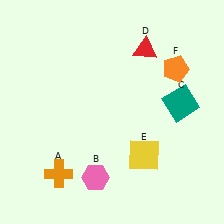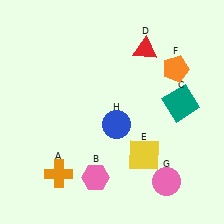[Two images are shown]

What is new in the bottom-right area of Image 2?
A blue circle (H) was added in the bottom-right area of Image 2.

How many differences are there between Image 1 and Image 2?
There are 2 differences between the two images.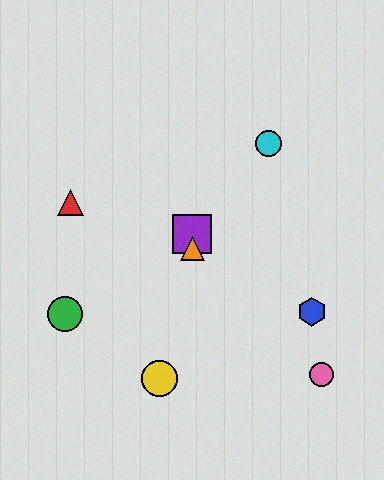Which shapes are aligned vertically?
The purple square, the orange triangle are aligned vertically.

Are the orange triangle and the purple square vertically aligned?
Yes, both are at x≈192.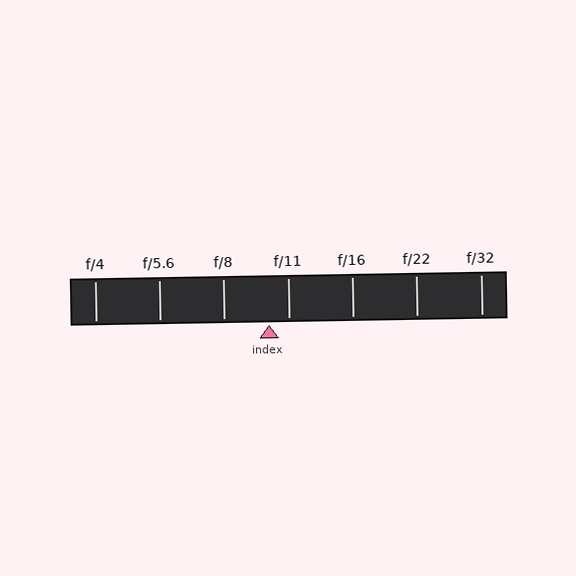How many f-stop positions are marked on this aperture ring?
There are 7 f-stop positions marked.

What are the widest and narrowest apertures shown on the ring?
The widest aperture shown is f/4 and the narrowest is f/32.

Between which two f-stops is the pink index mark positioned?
The index mark is between f/8 and f/11.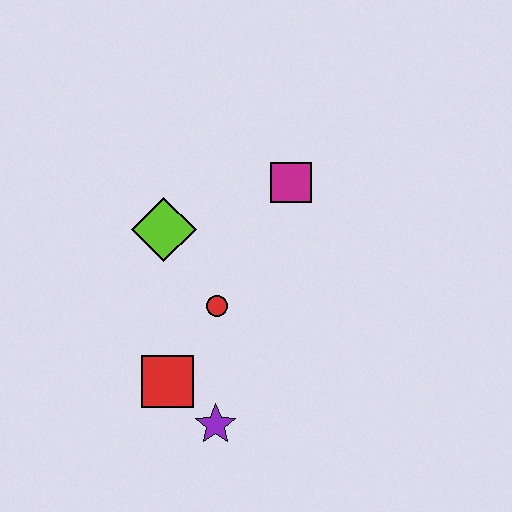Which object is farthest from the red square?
The magenta square is farthest from the red square.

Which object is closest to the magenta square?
The lime diamond is closest to the magenta square.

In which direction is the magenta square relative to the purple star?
The magenta square is above the purple star.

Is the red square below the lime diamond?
Yes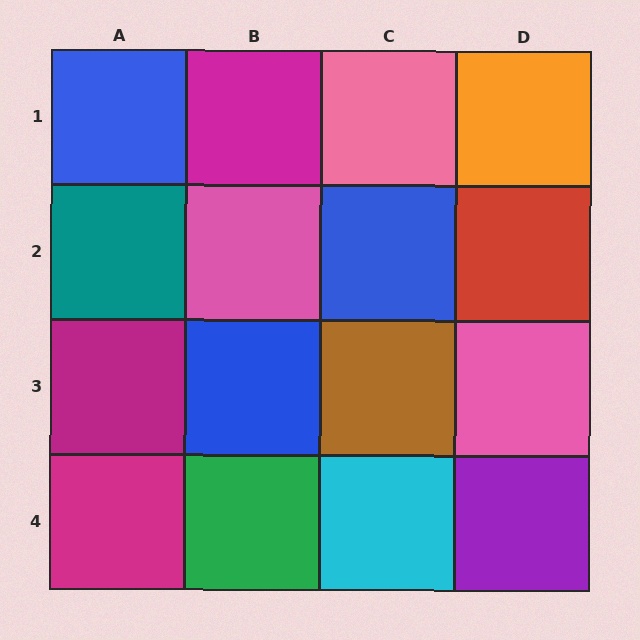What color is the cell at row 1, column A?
Blue.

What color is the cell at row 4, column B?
Green.